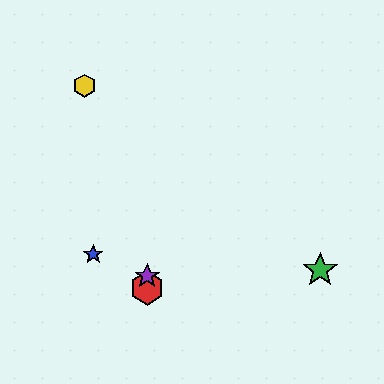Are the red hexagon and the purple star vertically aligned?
Yes, both are at x≈147.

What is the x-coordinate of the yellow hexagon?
The yellow hexagon is at x≈84.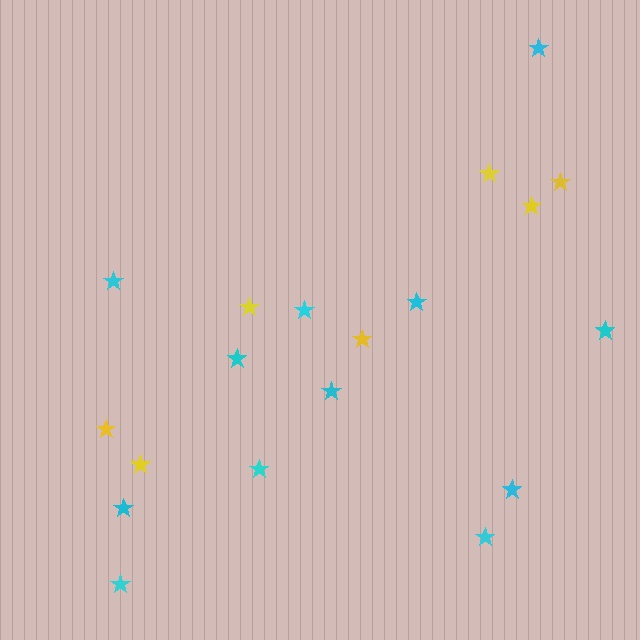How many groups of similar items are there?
There are 2 groups: one group of yellow stars (7) and one group of cyan stars (12).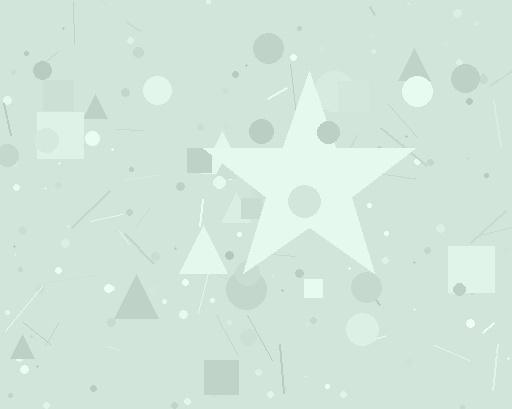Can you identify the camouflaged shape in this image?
The camouflaged shape is a star.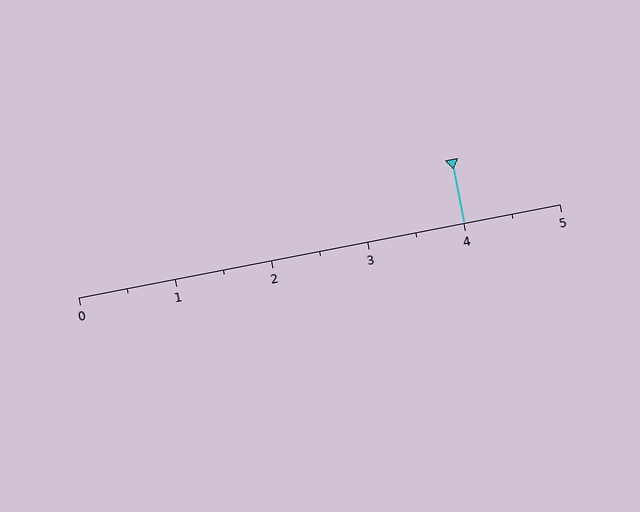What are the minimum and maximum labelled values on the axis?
The axis runs from 0 to 5.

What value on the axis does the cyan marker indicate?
The marker indicates approximately 4.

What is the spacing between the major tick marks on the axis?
The major ticks are spaced 1 apart.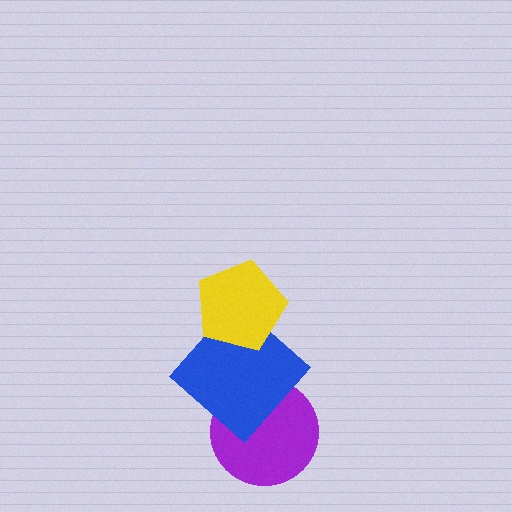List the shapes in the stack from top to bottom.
From top to bottom: the yellow pentagon, the blue diamond, the purple circle.